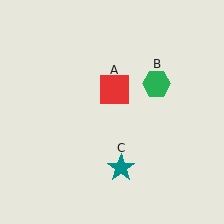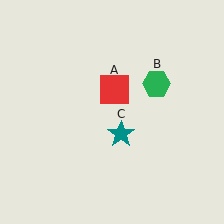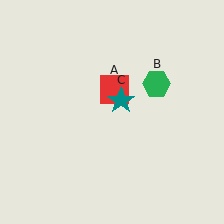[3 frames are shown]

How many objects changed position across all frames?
1 object changed position: teal star (object C).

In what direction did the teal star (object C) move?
The teal star (object C) moved up.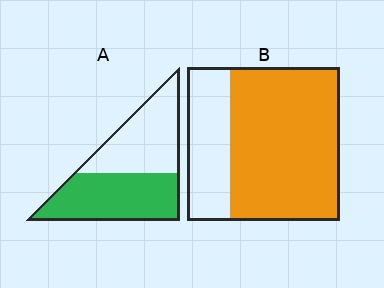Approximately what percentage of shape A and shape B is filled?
A is approximately 50% and B is approximately 70%.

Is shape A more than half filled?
Roughly half.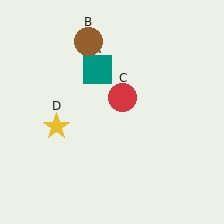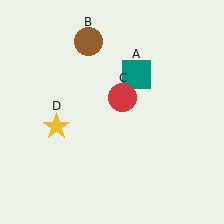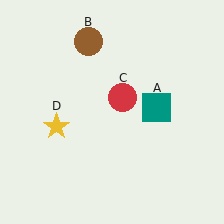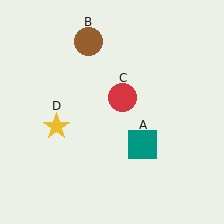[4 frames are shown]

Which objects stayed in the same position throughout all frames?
Brown circle (object B) and red circle (object C) and yellow star (object D) remained stationary.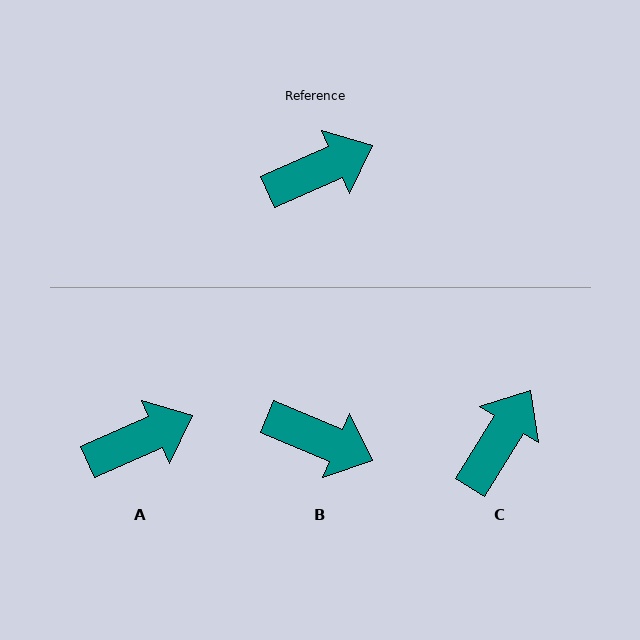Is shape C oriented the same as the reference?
No, it is off by about 34 degrees.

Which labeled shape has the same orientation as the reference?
A.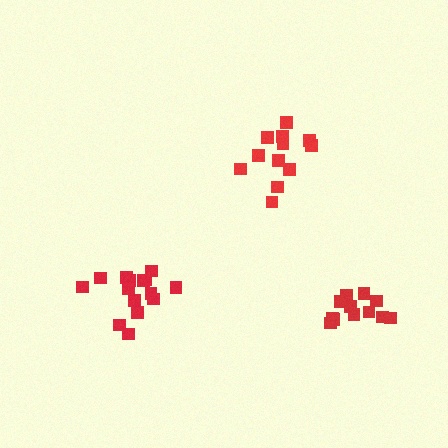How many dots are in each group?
Group 1: 15 dots, Group 2: 12 dots, Group 3: 12 dots (39 total).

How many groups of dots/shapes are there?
There are 3 groups.